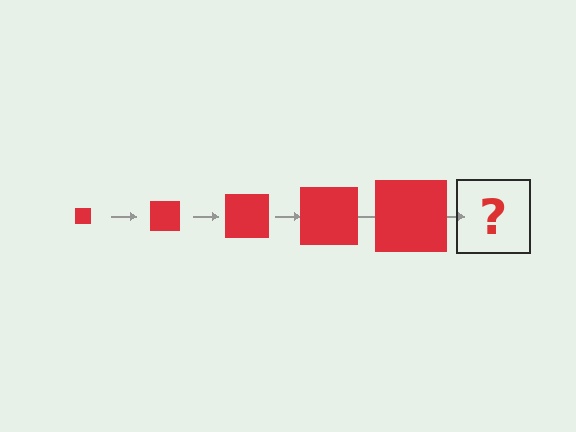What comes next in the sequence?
The next element should be a red square, larger than the previous one.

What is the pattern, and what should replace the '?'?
The pattern is that the square gets progressively larger each step. The '?' should be a red square, larger than the previous one.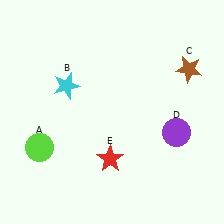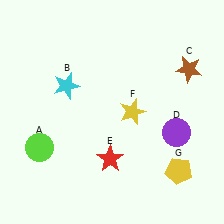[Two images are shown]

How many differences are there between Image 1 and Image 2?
There are 2 differences between the two images.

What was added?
A yellow star (F), a yellow pentagon (G) were added in Image 2.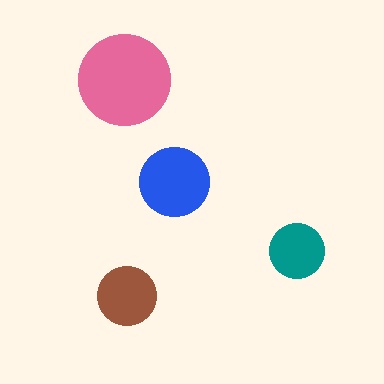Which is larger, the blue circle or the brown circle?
The blue one.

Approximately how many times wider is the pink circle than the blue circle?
About 1.5 times wider.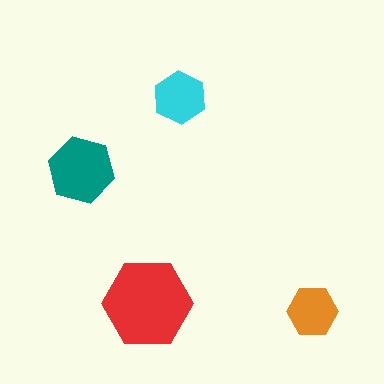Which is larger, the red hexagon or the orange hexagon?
The red one.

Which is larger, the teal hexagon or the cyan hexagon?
The teal one.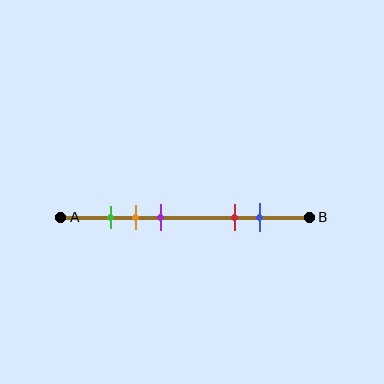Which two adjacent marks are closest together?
The green and orange marks are the closest adjacent pair.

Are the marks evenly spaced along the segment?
No, the marks are not evenly spaced.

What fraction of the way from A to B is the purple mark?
The purple mark is approximately 40% (0.4) of the way from A to B.